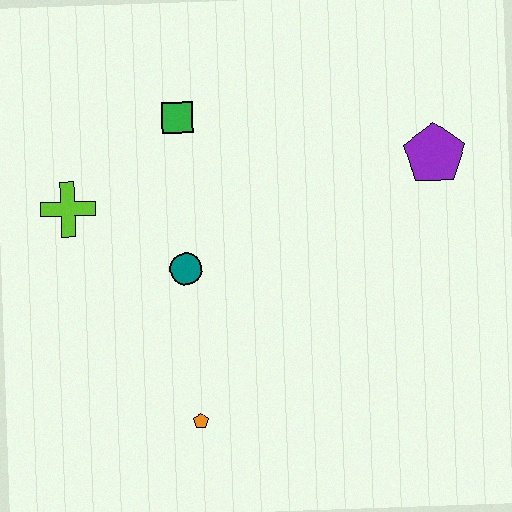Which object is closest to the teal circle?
The lime cross is closest to the teal circle.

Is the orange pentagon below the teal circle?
Yes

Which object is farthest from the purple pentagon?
The lime cross is farthest from the purple pentagon.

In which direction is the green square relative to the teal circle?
The green square is above the teal circle.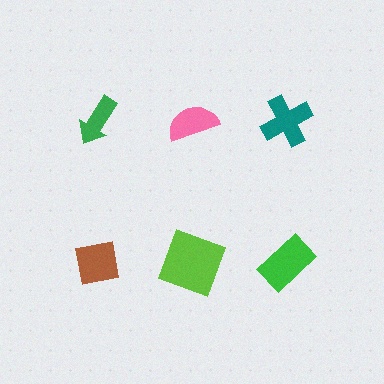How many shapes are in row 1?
3 shapes.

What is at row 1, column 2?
A pink semicircle.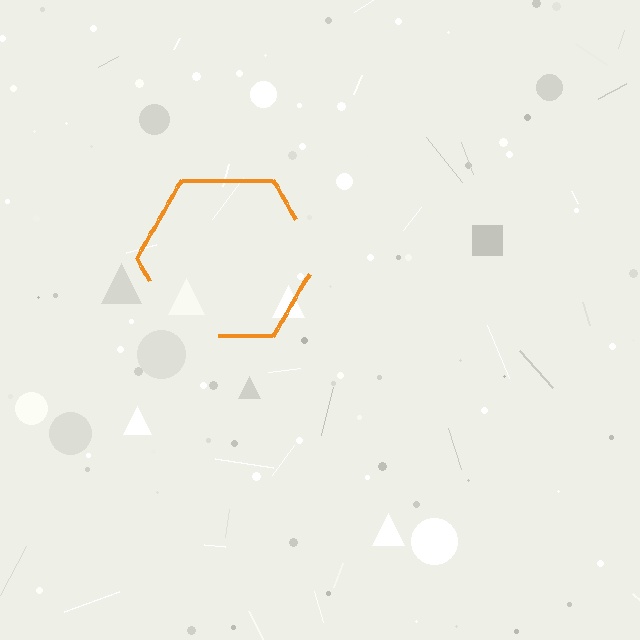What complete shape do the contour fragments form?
The contour fragments form a hexagon.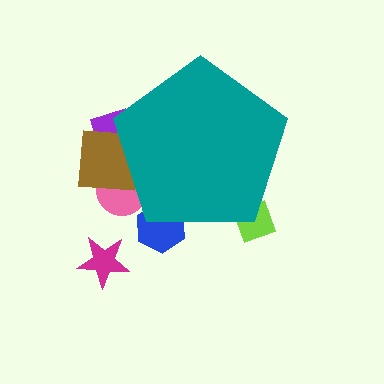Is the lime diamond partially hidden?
Yes, the lime diamond is partially hidden behind the teal pentagon.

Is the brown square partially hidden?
Yes, the brown square is partially hidden behind the teal pentagon.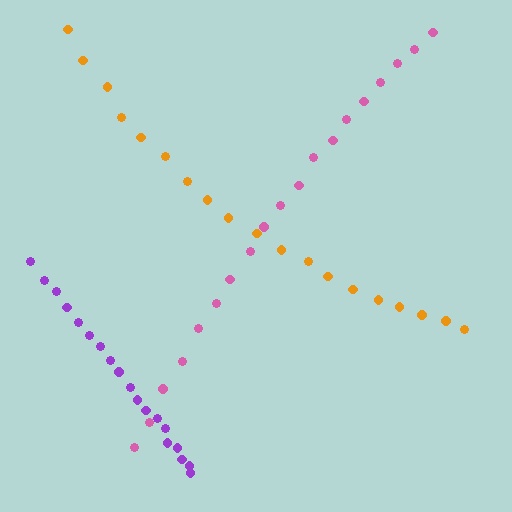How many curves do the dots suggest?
There are 3 distinct paths.